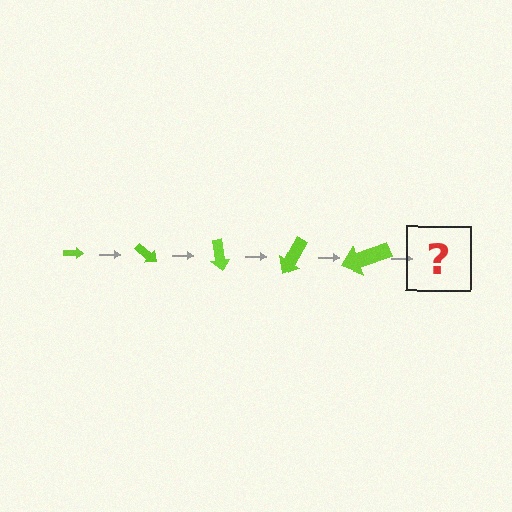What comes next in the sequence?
The next element should be an arrow, larger than the previous one and rotated 200 degrees from the start.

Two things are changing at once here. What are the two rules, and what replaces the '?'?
The two rules are that the arrow grows larger each step and it rotates 40 degrees each step. The '?' should be an arrow, larger than the previous one and rotated 200 degrees from the start.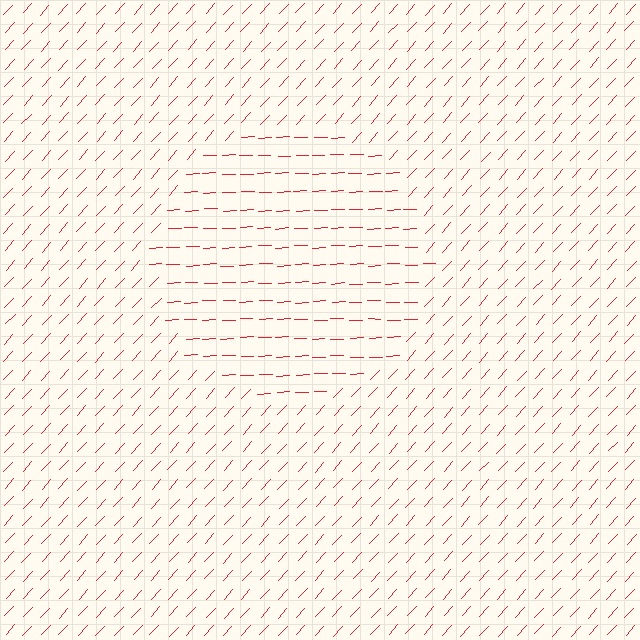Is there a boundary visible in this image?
Yes, there is a texture boundary formed by a change in line orientation.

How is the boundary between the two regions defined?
The boundary is defined purely by a change in line orientation (approximately 45 degrees difference). All lines are the same color and thickness.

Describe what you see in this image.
The image is filled with small red line segments. A circle region in the image has lines oriented differently from the surrounding lines, creating a visible texture boundary.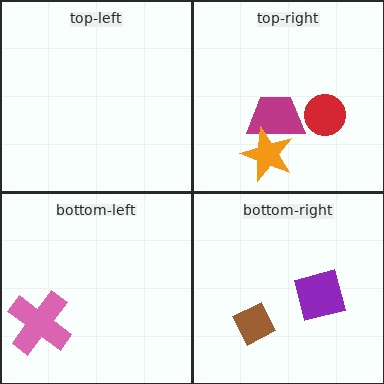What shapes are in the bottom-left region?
The pink cross.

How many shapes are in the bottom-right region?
2.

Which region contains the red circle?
The top-right region.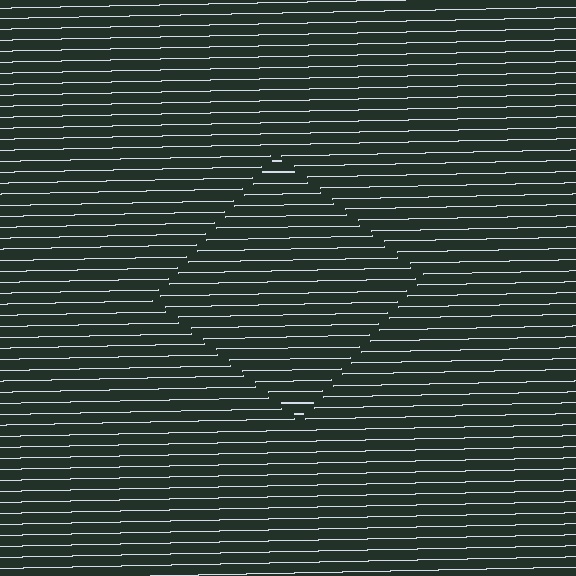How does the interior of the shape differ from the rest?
The interior of the shape contains the same grating, shifted by half a period — the contour is defined by the phase discontinuity where line-ends from the inner and outer gratings abut.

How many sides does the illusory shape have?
4 sides — the line-ends trace a square.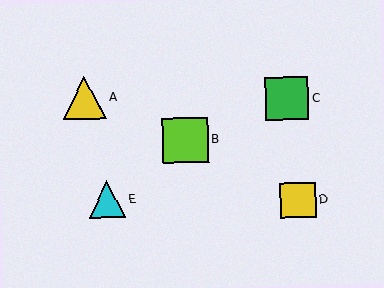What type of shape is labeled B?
Shape B is a lime square.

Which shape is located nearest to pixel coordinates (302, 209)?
The yellow square (labeled D) at (298, 200) is nearest to that location.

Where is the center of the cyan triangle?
The center of the cyan triangle is at (107, 199).